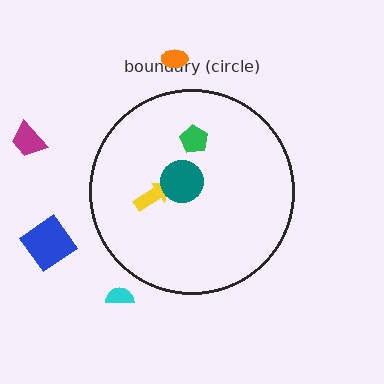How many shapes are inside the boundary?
3 inside, 4 outside.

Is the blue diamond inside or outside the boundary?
Outside.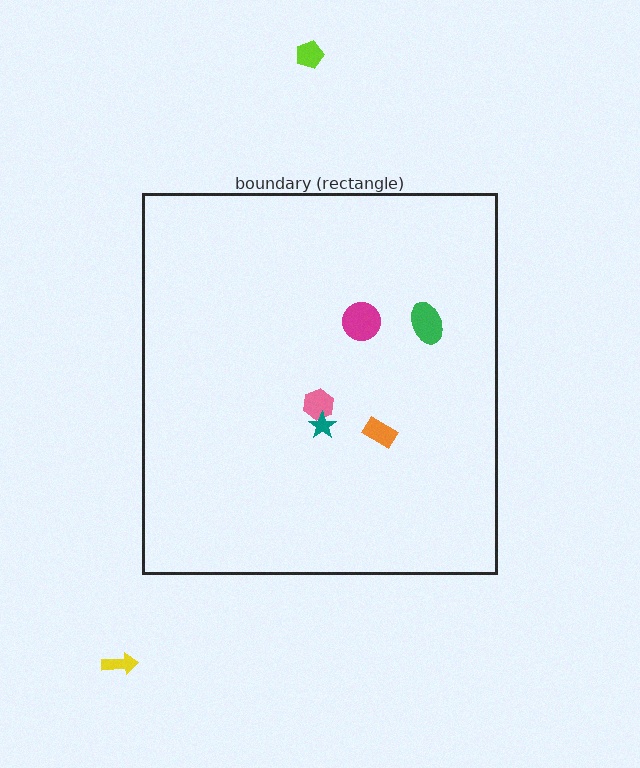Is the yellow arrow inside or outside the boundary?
Outside.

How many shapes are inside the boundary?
5 inside, 2 outside.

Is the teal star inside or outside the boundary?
Inside.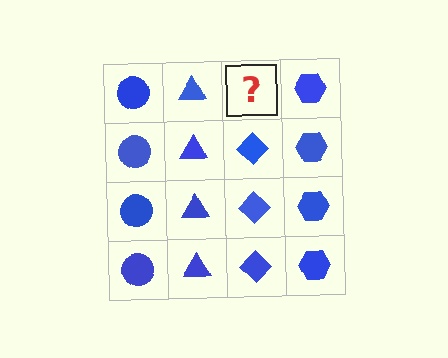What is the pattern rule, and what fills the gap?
The rule is that each column has a consistent shape. The gap should be filled with a blue diamond.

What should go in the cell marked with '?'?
The missing cell should contain a blue diamond.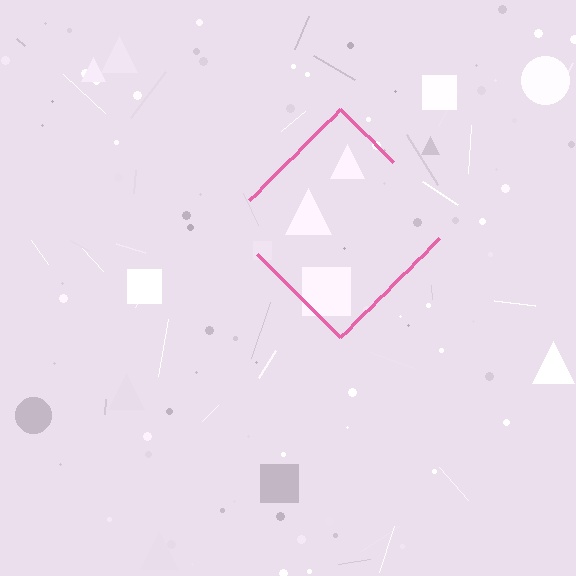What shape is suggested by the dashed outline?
The dashed outline suggests a diamond.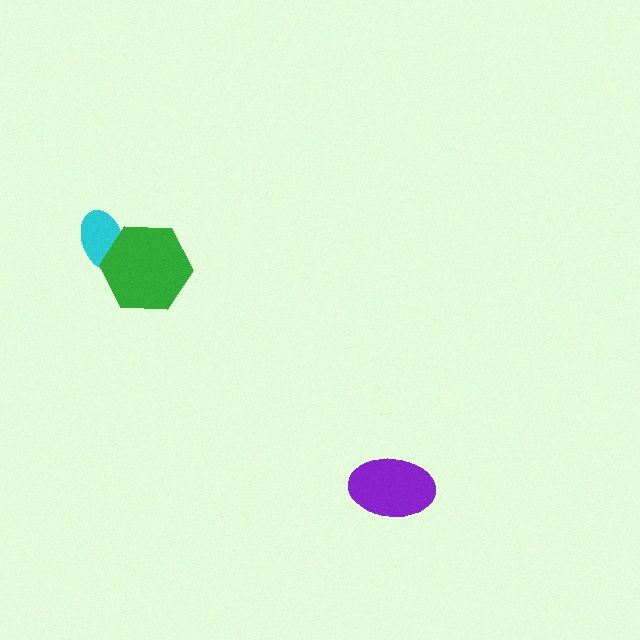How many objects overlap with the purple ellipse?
0 objects overlap with the purple ellipse.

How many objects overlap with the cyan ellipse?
1 object overlaps with the cyan ellipse.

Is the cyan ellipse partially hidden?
Yes, it is partially covered by another shape.